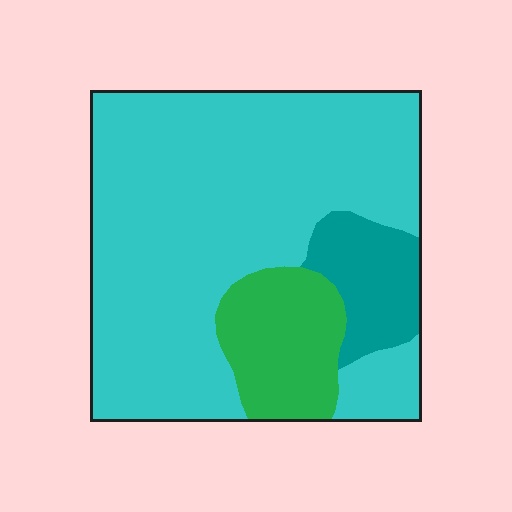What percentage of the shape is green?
Green takes up about one sixth (1/6) of the shape.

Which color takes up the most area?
Cyan, at roughly 75%.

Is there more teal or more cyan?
Cyan.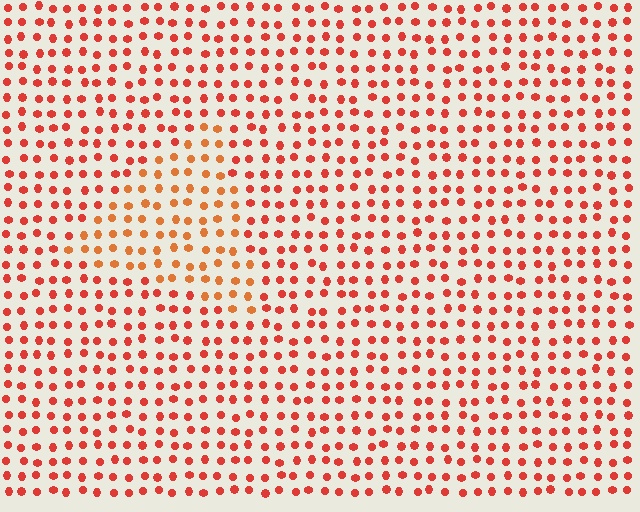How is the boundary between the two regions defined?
The boundary is defined purely by a slight shift in hue (about 21 degrees). Spacing, size, and orientation are identical on both sides.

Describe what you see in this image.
The image is filled with small red elements in a uniform arrangement. A triangle-shaped region is visible where the elements are tinted to a slightly different hue, forming a subtle color boundary.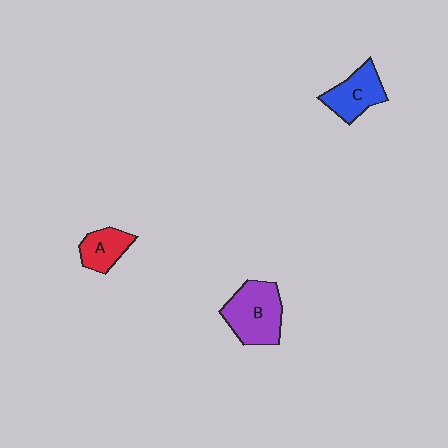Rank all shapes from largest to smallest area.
From largest to smallest: B (purple), C (blue), A (red).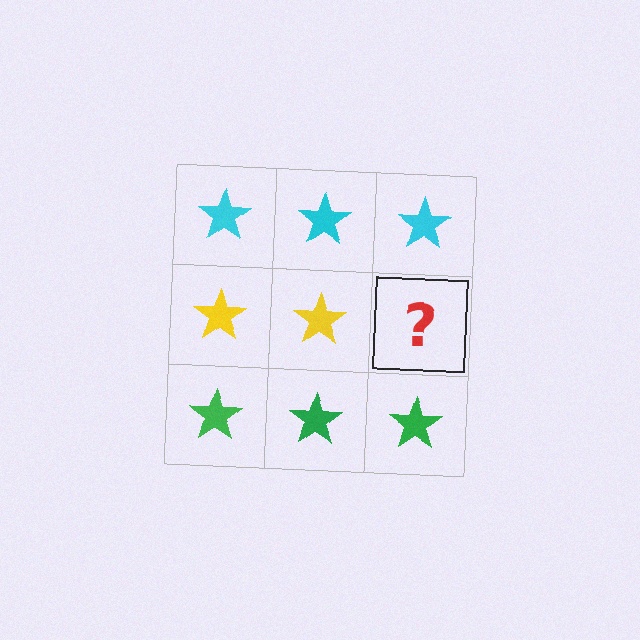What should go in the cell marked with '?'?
The missing cell should contain a yellow star.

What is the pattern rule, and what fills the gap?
The rule is that each row has a consistent color. The gap should be filled with a yellow star.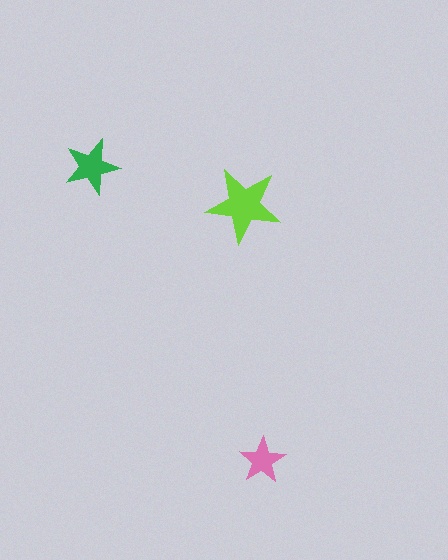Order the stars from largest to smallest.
the lime one, the green one, the pink one.